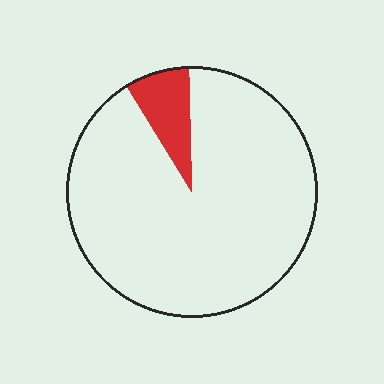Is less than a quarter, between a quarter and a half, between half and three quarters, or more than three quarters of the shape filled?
Less than a quarter.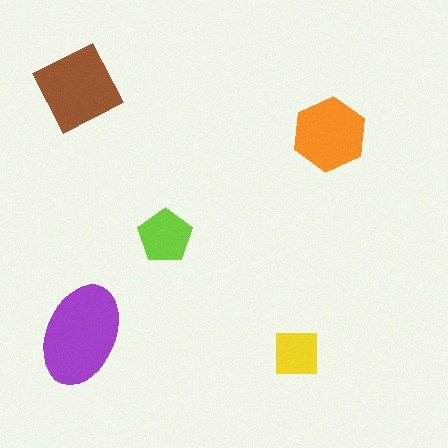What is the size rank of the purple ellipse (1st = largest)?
1st.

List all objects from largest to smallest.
The purple ellipse, the brown diamond, the orange hexagon, the lime pentagon, the yellow square.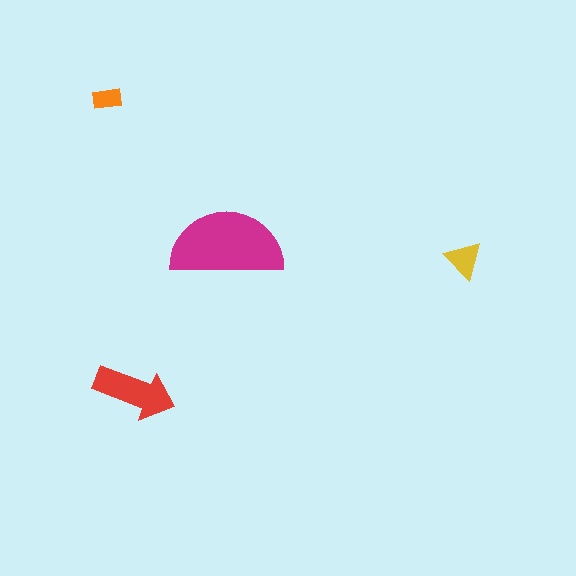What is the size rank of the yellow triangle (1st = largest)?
3rd.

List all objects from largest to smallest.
The magenta semicircle, the red arrow, the yellow triangle, the orange rectangle.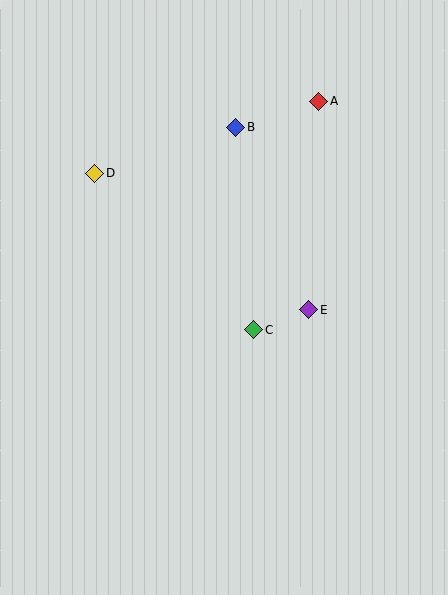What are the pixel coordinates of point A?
Point A is at (319, 101).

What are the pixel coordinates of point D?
Point D is at (95, 173).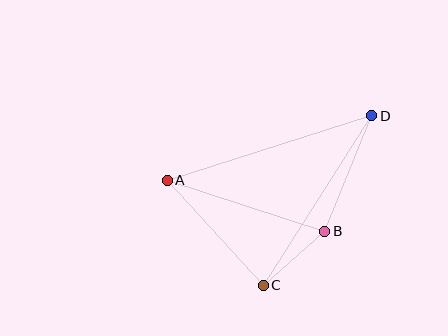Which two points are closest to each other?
Points B and C are closest to each other.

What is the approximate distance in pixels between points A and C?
The distance between A and C is approximately 142 pixels.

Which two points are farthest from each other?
Points A and D are farthest from each other.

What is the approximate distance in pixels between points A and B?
The distance between A and B is approximately 165 pixels.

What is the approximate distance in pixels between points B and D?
The distance between B and D is approximately 125 pixels.